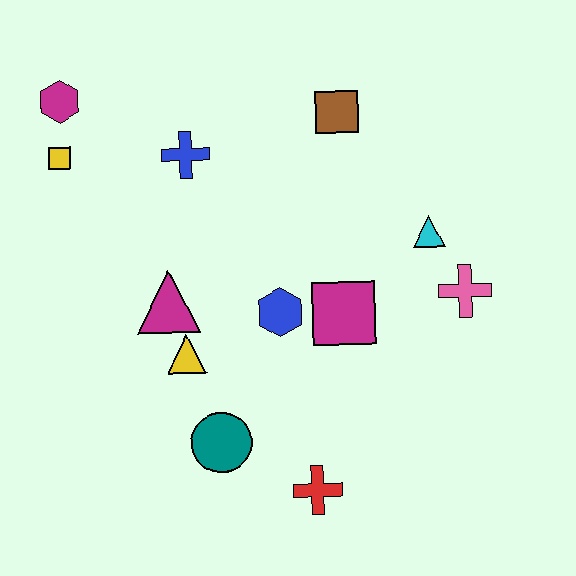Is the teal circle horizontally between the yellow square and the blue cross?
No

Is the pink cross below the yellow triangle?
No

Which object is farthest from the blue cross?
The red cross is farthest from the blue cross.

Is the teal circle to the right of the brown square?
No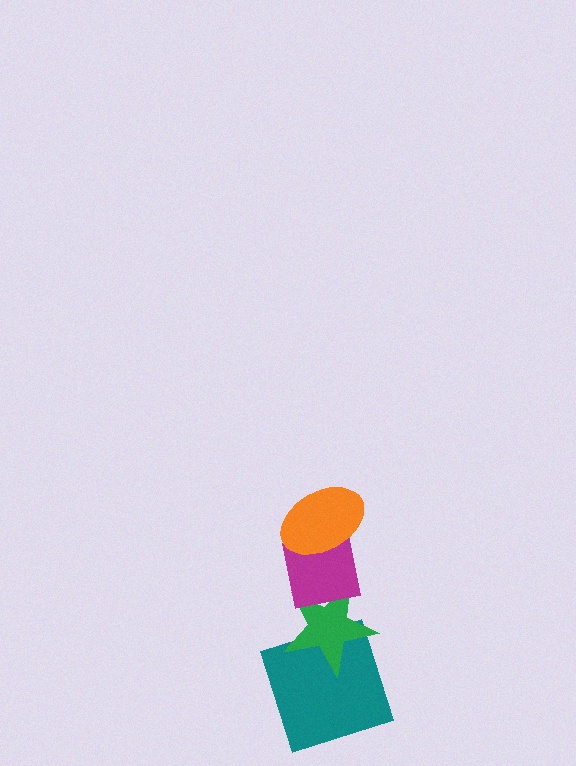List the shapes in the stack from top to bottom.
From top to bottom: the orange ellipse, the magenta square, the green star, the teal square.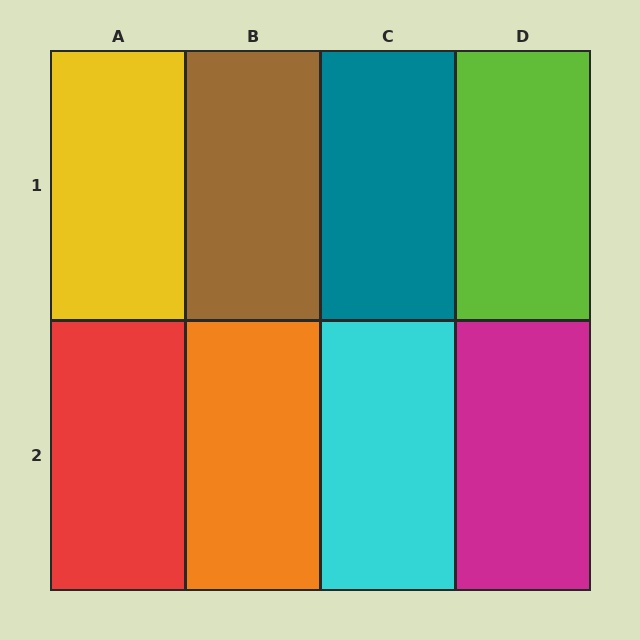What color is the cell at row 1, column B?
Brown.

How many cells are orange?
1 cell is orange.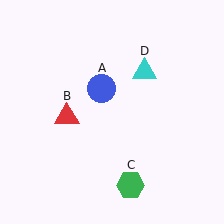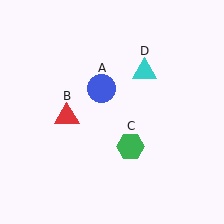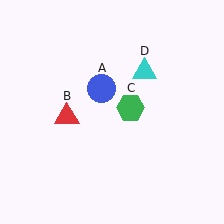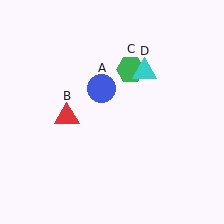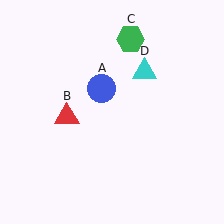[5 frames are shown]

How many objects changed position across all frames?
1 object changed position: green hexagon (object C).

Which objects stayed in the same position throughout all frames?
Blue circle (object A) and red triangle (object B) and cyan triangle (object D) remained stationary.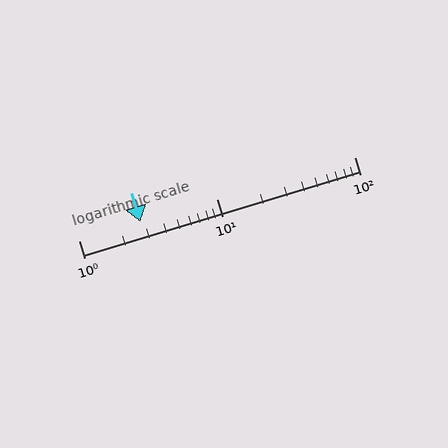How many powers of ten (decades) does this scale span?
The scale spans 2 decades, from 1 to 100.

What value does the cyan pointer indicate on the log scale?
The pointer indicates approximately 2.8.